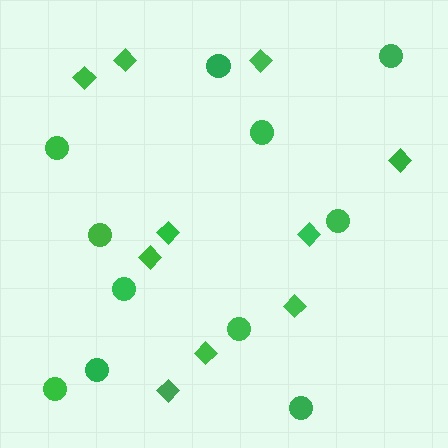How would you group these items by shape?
There are 2 groups: one group of diamonds (10) and one group of circles (11).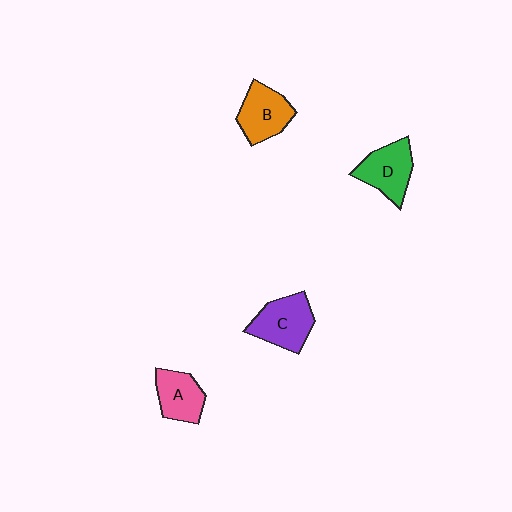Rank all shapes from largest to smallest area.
From largest to smallest: C (purple), D (green), B (orange), A (pink).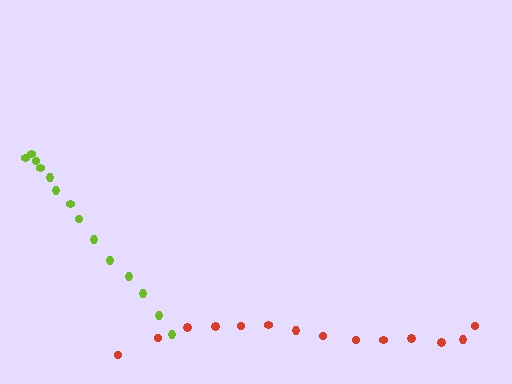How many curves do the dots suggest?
There are 2 distinct paths.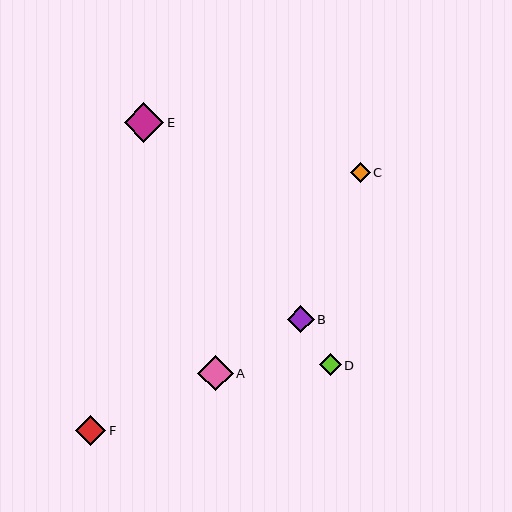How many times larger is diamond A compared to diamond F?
Diamond A is approximately 1.2 times the size of diamond F.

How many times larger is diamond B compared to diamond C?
Diamond B is approximately 1.3 times the size of diamond C.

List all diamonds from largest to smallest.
From largest to smallest: E, A, F, B, D, C.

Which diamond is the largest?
Diamond E is the largest with a size of approximately 40 pixels.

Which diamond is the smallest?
Diamond C is the smallest with a size of approximately 20 pixels.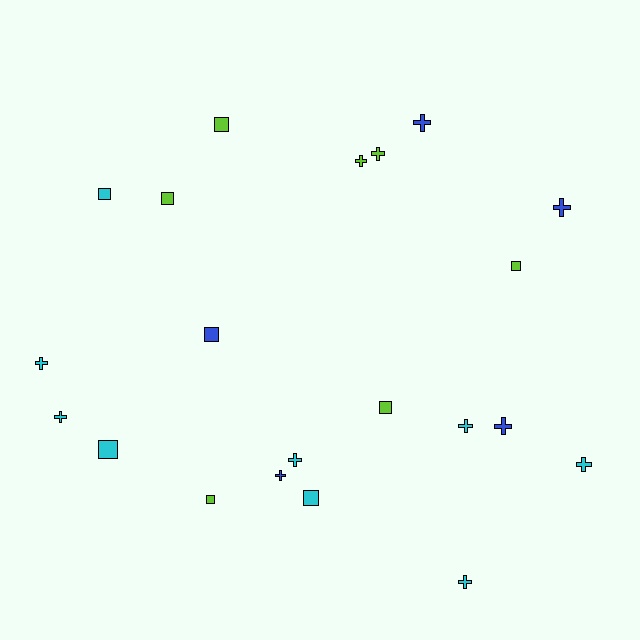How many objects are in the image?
There are 21 objects.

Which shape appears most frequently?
Cross, with 12 objects.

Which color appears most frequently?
Cyan, with 9 objects.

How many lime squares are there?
There are 5 lime squares.